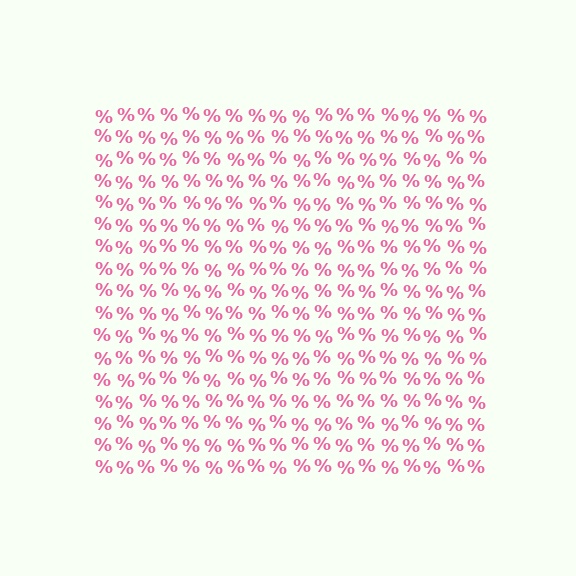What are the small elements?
The small elements are percent signs.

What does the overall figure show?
The overall figure shows a square.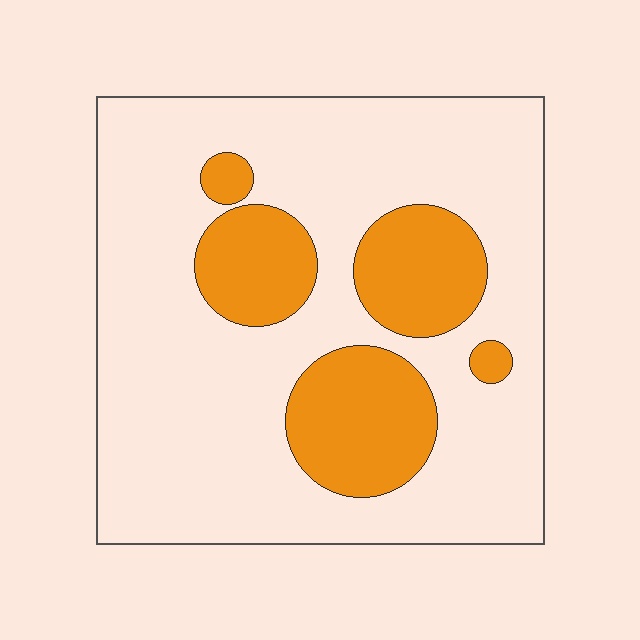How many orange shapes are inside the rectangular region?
5.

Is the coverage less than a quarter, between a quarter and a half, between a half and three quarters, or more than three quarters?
Less than a quarter.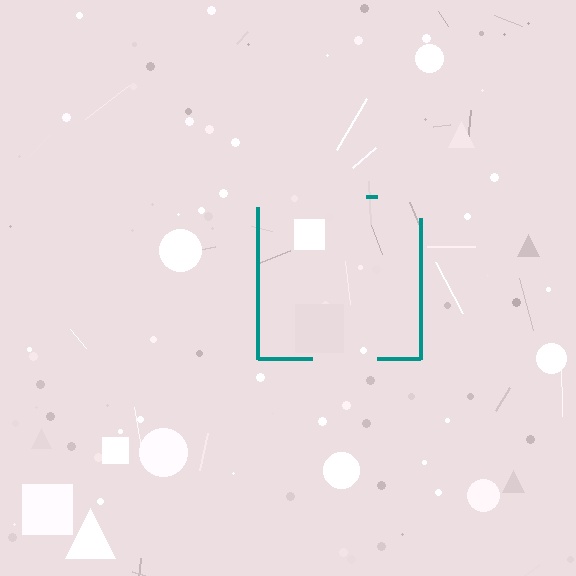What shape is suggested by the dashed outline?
The dashed outline suggests a square.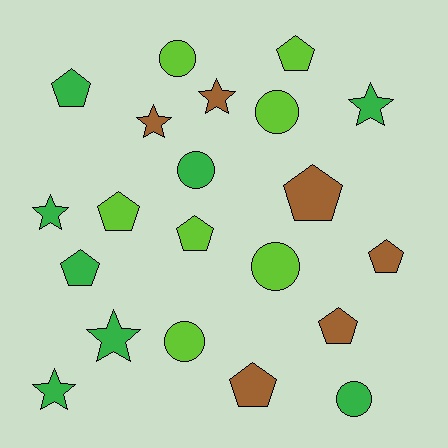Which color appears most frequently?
Green, with 8 objects.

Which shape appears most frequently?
Pentagon, with 9 objects.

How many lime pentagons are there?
There are 3 lime pentagons.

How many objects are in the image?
There are 21 objects.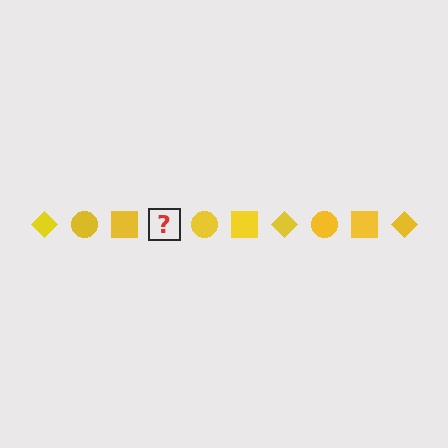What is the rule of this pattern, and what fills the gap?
The rule is that the pattern cycles through diamond, circle, square shapes in yellow. The gap should be filled with a yellow diamond.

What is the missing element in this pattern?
The missing element is a yellow diamond.